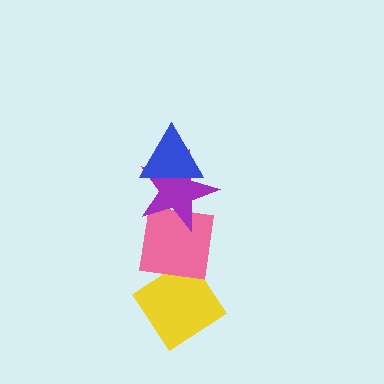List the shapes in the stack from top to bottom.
From top to bottom: the blue triangle, the purple star, the pink square, the yellow diamond.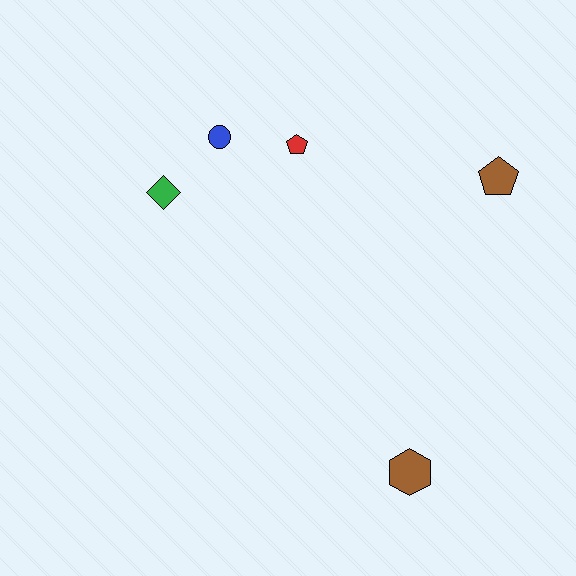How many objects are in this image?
There are 5 objects.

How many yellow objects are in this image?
There are no yellow objects.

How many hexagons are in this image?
There is 1 hexagon.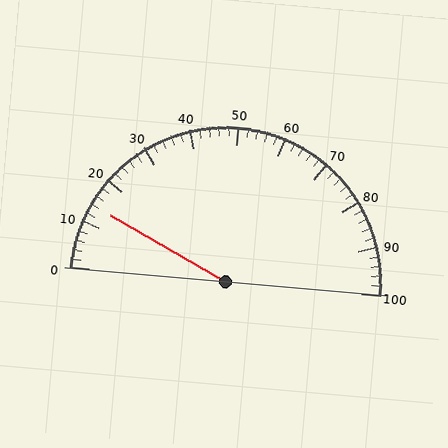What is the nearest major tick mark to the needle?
The nearest major tick mark is 10.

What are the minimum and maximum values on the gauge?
The gauge ranges from 0 to 100.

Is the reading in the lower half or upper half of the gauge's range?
The reading is in the lower half of the range (0 to 100).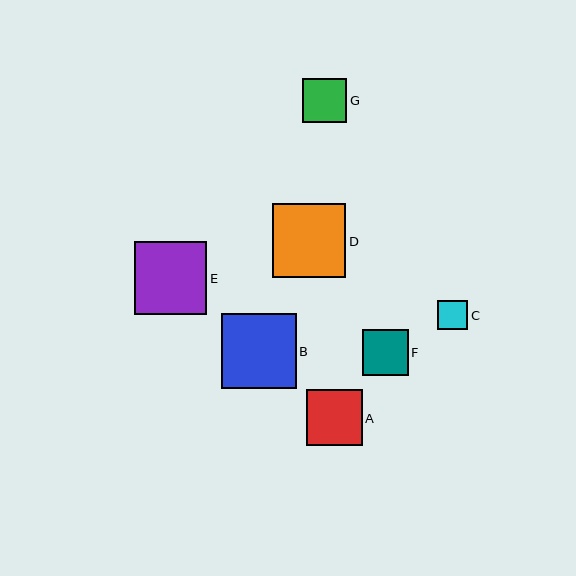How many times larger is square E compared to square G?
Square E is approximately 1.7 times the size of square G.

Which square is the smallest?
Square C is the smallest with a size of approximately 30 pixels.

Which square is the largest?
Square B is the largest with a size of approximately 75 pixels.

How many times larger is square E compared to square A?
Square E is approximately 1.3 times the size of square A.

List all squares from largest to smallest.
From largest to smallest: B, D, E, A, F, G, C.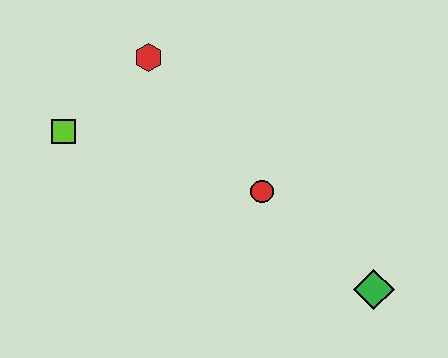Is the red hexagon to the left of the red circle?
Yes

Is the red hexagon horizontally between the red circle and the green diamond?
No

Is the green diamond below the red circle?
Yes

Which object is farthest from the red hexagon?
The green diamond is farthest from the red hexagon.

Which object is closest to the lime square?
The red hexagon is closest to the lime square.